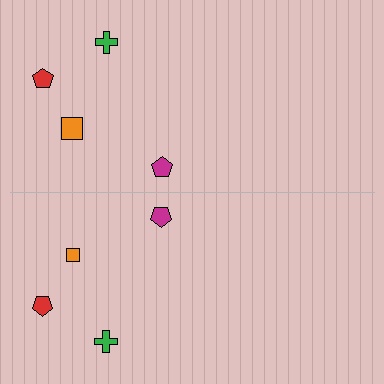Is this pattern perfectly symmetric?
No, the pattern is not perfectly symmetric. The orange square on the bottom side has a different size than its mirror counterpart.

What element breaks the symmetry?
The orange square on the bottom side has a different size than its mirror counterpart.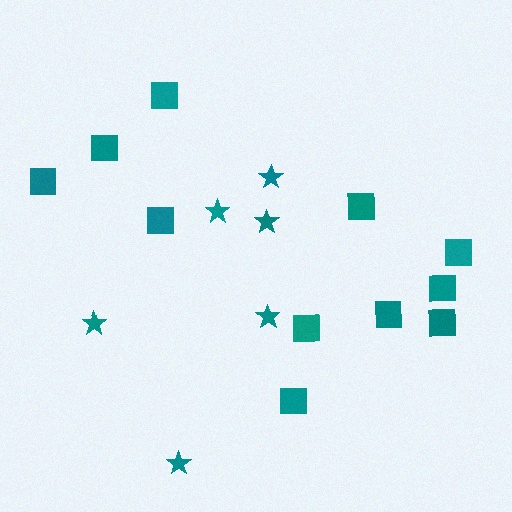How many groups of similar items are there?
There are 2 groups: one group of squares (11) and one group of stars (6).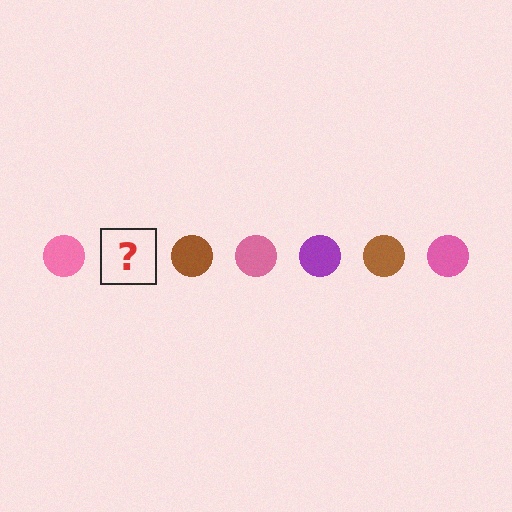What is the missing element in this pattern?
The missing element is a purple circle.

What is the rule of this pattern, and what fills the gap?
The rule is that the pattern cycles through pink, purple, brown circles. The gap should be filled with a purple circle.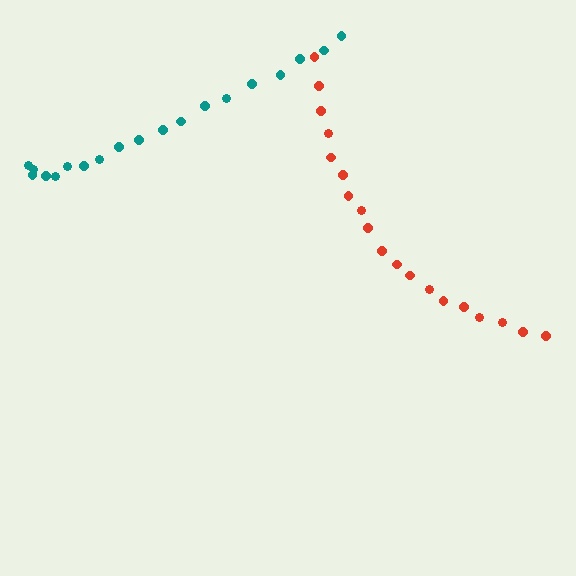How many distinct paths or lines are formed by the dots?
There are 2 distinct paths.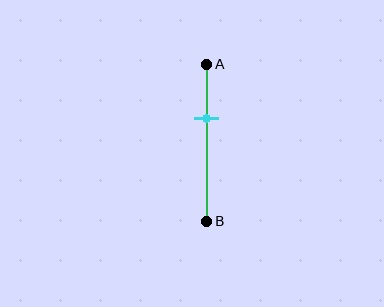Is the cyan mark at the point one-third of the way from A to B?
Yes, the mark is approximately at the one-third point.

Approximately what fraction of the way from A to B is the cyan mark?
The cyan mark is approximately 35% of the way from A to B.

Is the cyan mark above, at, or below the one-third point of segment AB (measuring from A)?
The cyan mark is approximately at the one-third point of segment AB.